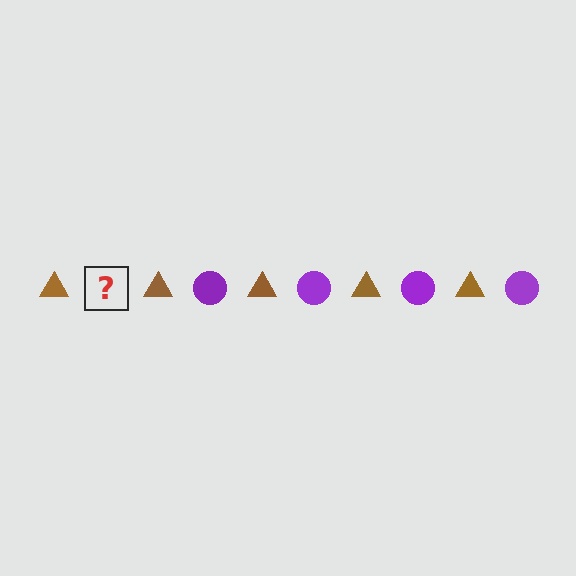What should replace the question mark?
The question mark should be replaced with a purple circle.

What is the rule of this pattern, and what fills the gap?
The rule is that the pattern alternates between brown triangle and purple circle. The gap should be filled with a purple circle.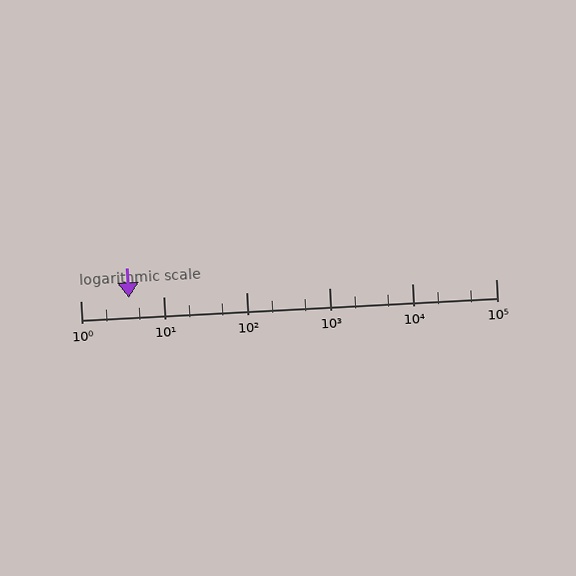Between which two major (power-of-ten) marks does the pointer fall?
The pointer is between 1 and 10.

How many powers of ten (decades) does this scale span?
The scale spans 5 decades, from 1 to 100000.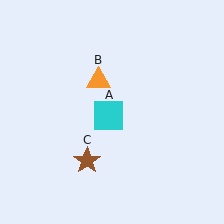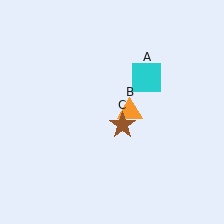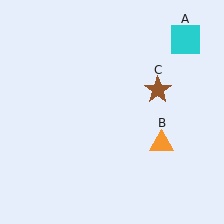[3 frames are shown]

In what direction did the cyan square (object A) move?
The cyan square (object A) moved up and to the right.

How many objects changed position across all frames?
3 objects changed position: cyan square (object A), orange triangle (object B), brown star (object C).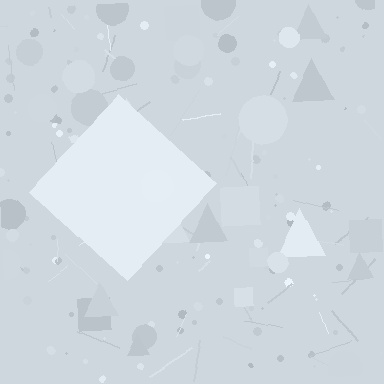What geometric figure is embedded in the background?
A diamond is embedded in the background.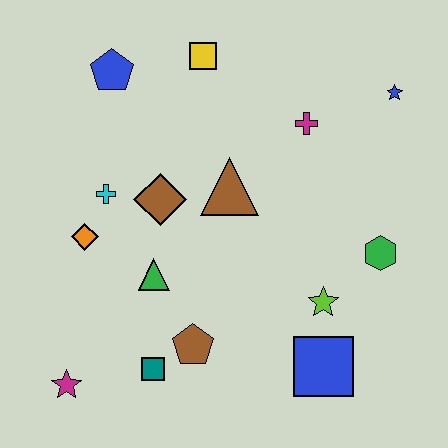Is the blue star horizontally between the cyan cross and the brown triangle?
No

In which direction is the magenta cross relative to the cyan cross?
The magenta cross is to the right of the cyan cross.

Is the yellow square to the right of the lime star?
No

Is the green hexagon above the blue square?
Yes